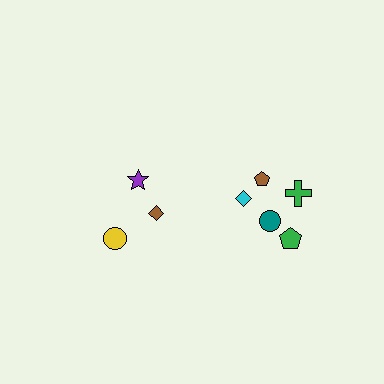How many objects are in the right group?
There are 5 objects.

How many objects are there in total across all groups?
There are 8 objects.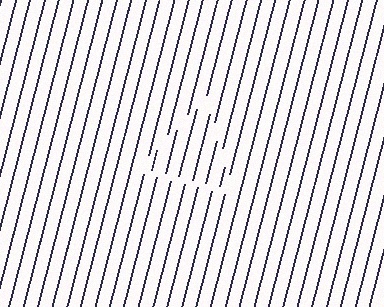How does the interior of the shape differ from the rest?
The interior of the shape contains the same grating, shifted by half a period — the contour is defined by the phase discontinuity where line-ends from the inner and outer gratings abut.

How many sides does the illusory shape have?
3 sides — the line-ends trace a triangle.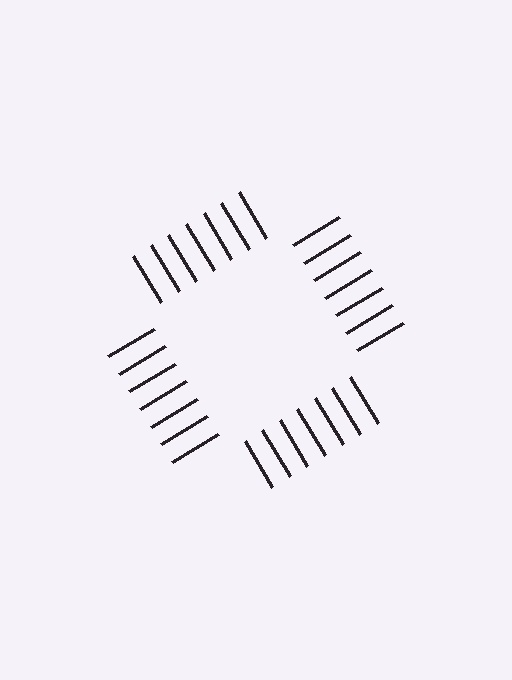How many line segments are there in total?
28 — 7 along each of the 4 edges.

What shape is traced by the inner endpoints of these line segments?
An illusory square — the line segments terminate on its edges but no continuous stroke is drawn.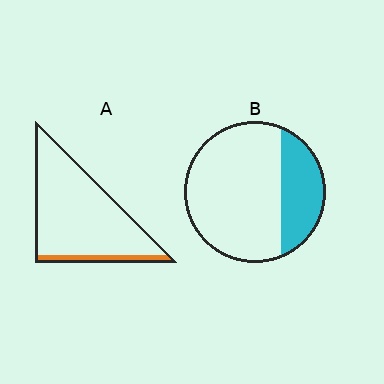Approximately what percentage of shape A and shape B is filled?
A is approximately 10% and B is approximately 25%.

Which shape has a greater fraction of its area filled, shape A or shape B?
Shape B.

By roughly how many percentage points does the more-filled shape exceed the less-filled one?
By roughly 15 percentage points (B over A).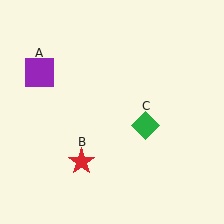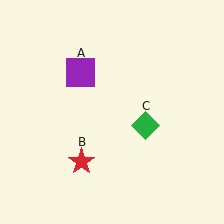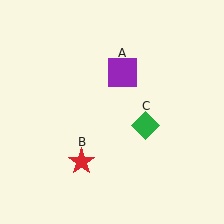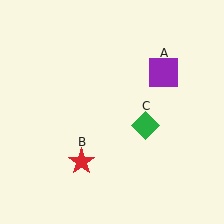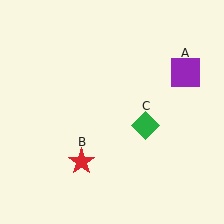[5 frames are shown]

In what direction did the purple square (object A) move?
The purple square (object A) moved right.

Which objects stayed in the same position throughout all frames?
Red star (object B) and green diamond (object C) remained stationary.